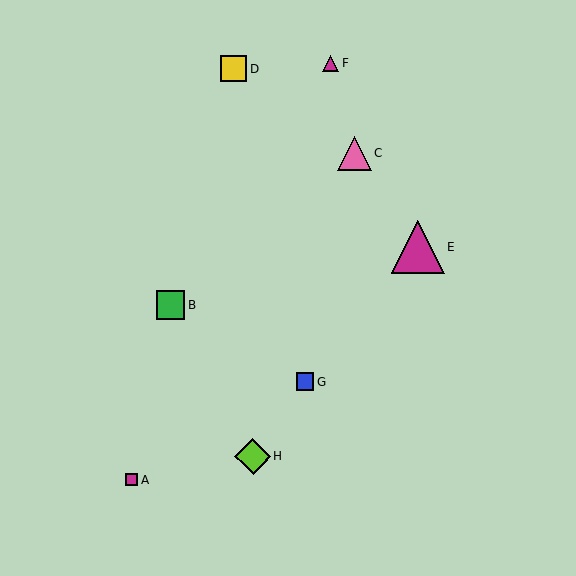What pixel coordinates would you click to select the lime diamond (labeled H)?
Click at (253, 457) to select the lime diamond H.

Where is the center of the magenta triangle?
The center of the magenta triangle is at (417, 246).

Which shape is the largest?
The magenta triangle (labeled E) is the largest.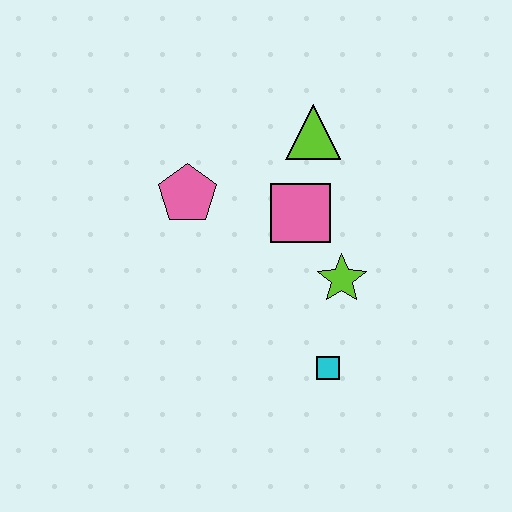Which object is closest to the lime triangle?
The pink square is closest to the lime triangle.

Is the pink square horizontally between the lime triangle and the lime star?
No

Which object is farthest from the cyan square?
The lime triangle is farthest from the cyan square.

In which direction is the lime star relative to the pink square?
The lime star is below the pink square.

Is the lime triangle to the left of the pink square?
No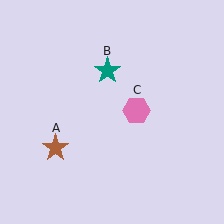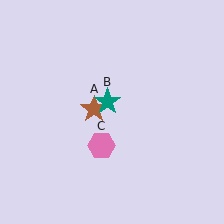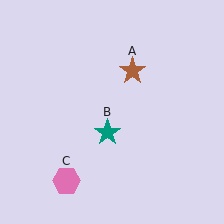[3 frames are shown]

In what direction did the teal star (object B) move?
The teal star (object B) moved down.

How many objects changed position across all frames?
3 objects changed position: brown star (object A), teal star (object B), pink hexagon (object C).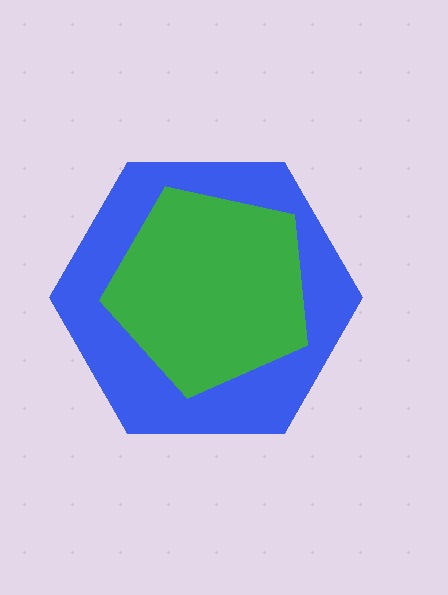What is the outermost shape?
The blue hexagon.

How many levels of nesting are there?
2.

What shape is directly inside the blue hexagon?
The green pentagon.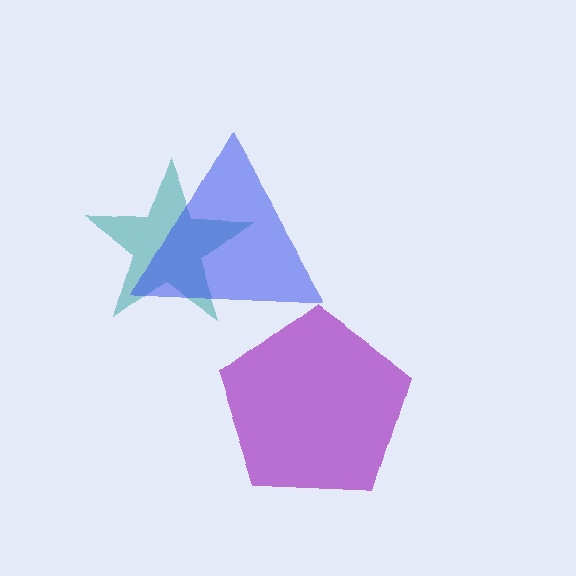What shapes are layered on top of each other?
The layered shapes are: a teal star, a blue triangle, a purple pentagon.